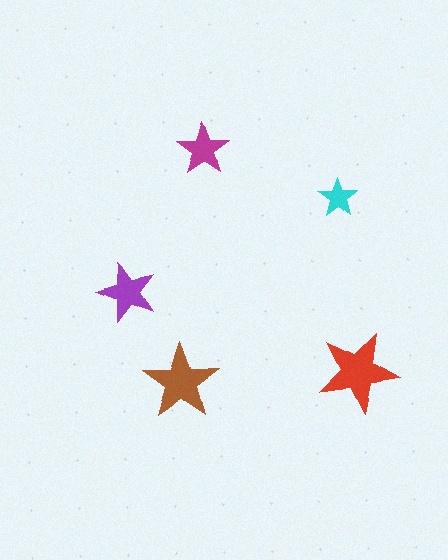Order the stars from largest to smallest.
the red one, the brown one, the purple one, the magenta one, the cyan one.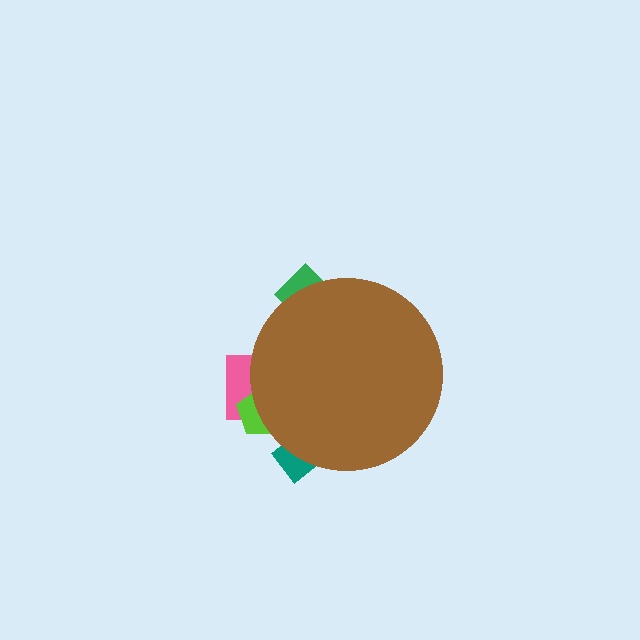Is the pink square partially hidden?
Yes, the pink square is partially hidden behind the brown circle.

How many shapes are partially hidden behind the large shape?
4 shapes are partially hidden.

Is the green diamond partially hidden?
Yes, the green diamond is partially hidden behind the brown circle.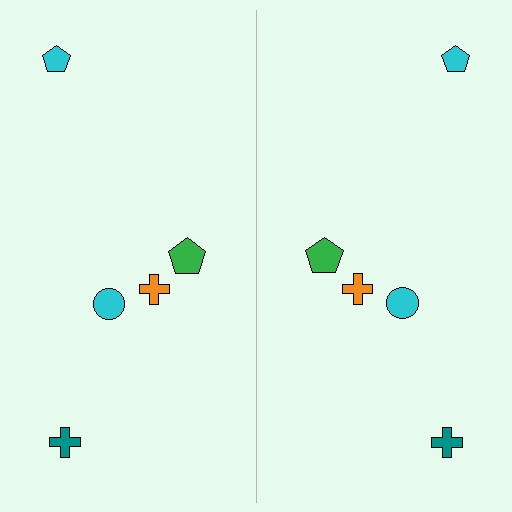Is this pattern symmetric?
Yes, this pattern has bilateral (reflection) symmetry.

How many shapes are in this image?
There are 10 shapes in this image.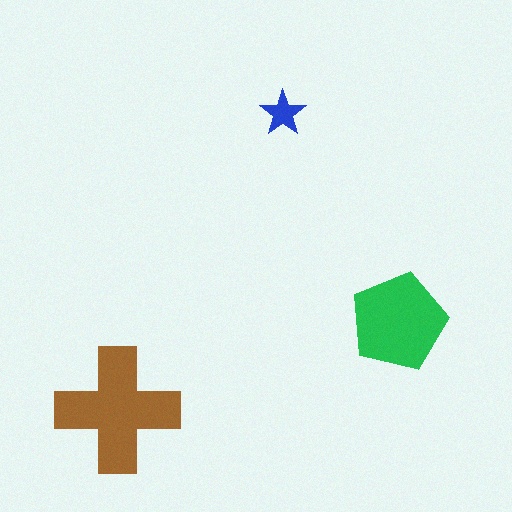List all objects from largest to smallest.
The brown cross, the green pentagon, the blue star.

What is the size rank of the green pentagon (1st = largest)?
2nd.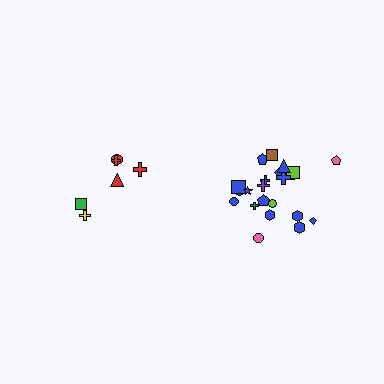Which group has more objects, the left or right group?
The right group.